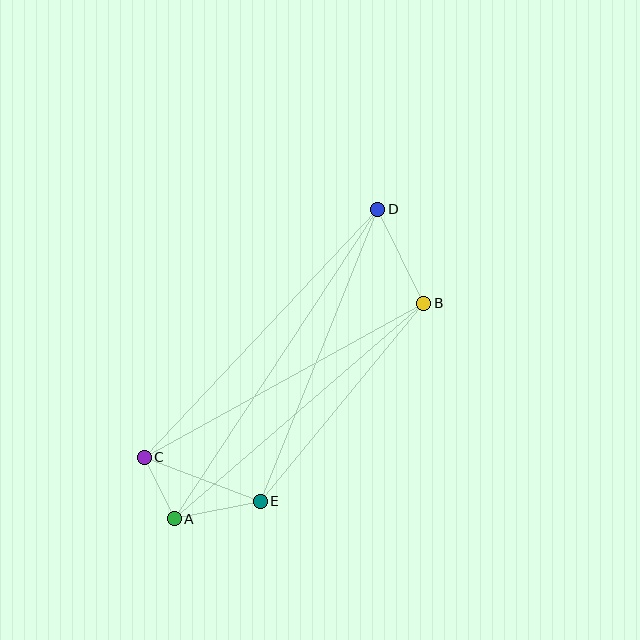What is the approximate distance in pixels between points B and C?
The distance between B and C is approximately 319 pixels.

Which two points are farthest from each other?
Points A and D are farthest from each other.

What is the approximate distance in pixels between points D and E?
The distance between D and E is approximately 315 pixels.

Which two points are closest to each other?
Points A and C are closest to each other.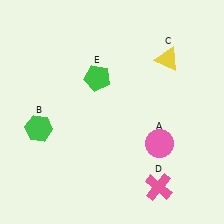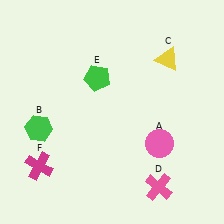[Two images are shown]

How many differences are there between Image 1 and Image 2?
There is 1 difference between the two images.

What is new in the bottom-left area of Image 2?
A magenta cross (F) was added in the bottom-left area of Image 2.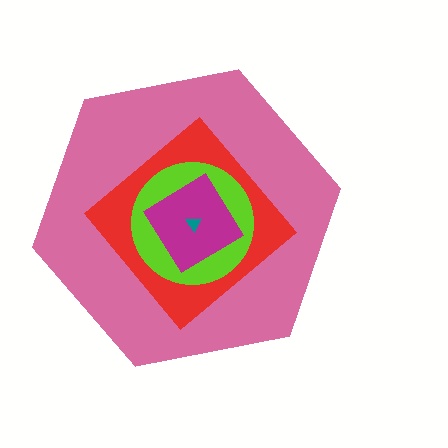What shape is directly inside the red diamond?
The lime circle.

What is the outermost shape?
The pink hexagon.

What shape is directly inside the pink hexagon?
The red diamond.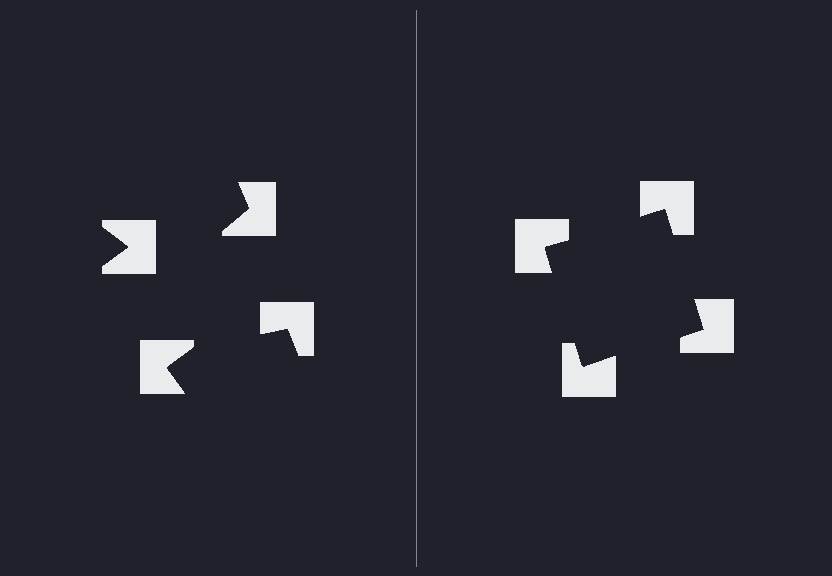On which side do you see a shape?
An illusory square appears on the right side. On the left side the wedge cuts are rotated, so no coherent shape forms.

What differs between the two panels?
The notched squares are positioned identically on both sides; only the wedge orientations differ. On the right they align to a square; on the left they are misaligned.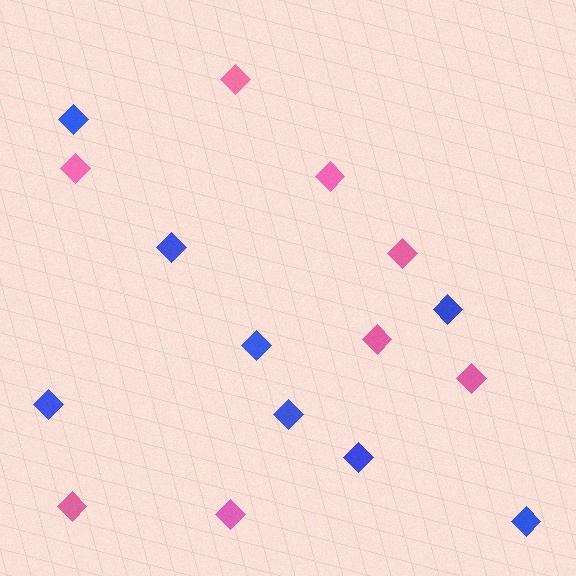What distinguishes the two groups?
There are 2 groups: one group of pink diamonds (8) and one group of blue diamonds (8).